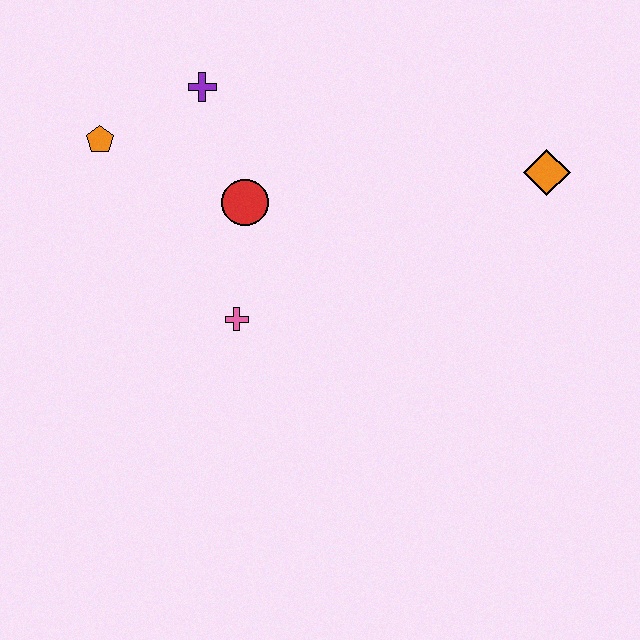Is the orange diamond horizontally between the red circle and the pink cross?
No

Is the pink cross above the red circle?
No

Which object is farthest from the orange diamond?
The orange pentagon is farthest from the orange diamond.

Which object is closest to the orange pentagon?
The purple cross is closest to the orange pentagon.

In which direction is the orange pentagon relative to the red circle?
The orange pentagon is to the left of the red circle.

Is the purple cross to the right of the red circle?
No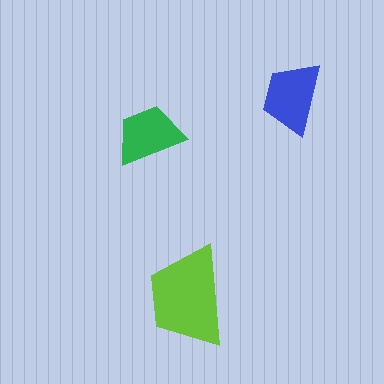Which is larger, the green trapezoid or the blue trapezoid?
The blue one.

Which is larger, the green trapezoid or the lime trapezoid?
The lime one.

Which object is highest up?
The blue trapezoid is topmost.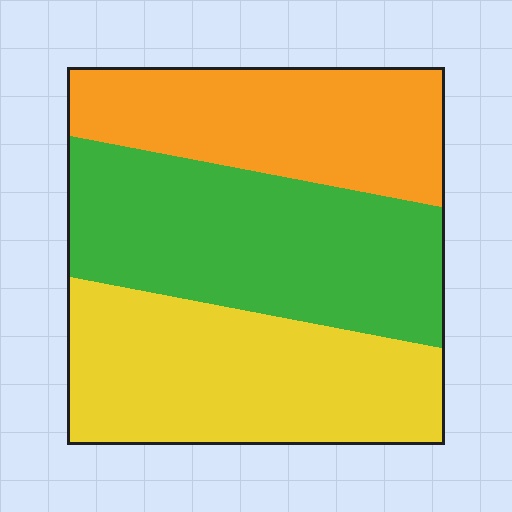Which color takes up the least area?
Orange, at roughly 30%.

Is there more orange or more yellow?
Yellow.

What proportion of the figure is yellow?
Yellow takes up about one third (1/3) of the figure.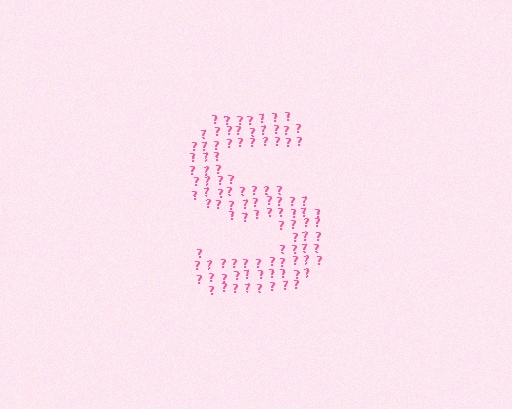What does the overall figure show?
The overall figure shows the letter S.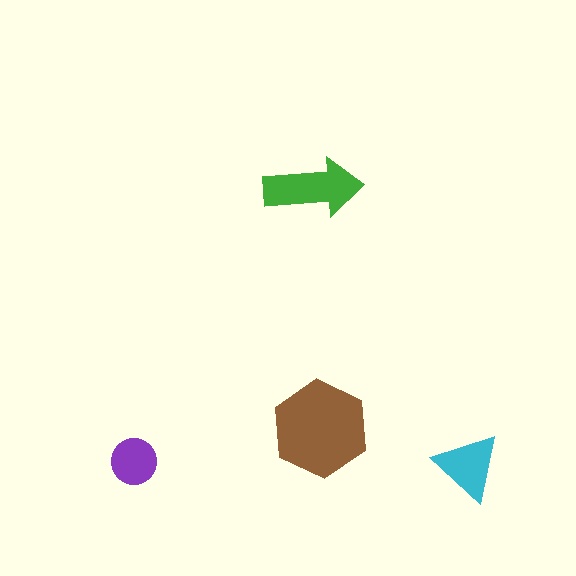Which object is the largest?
The brown hexagon.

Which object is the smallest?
The purple circle.